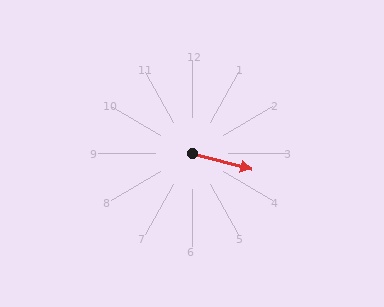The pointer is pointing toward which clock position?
Roughly 3 o'clock.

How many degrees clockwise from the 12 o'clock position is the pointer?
Approximately 104 degrees.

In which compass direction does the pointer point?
East.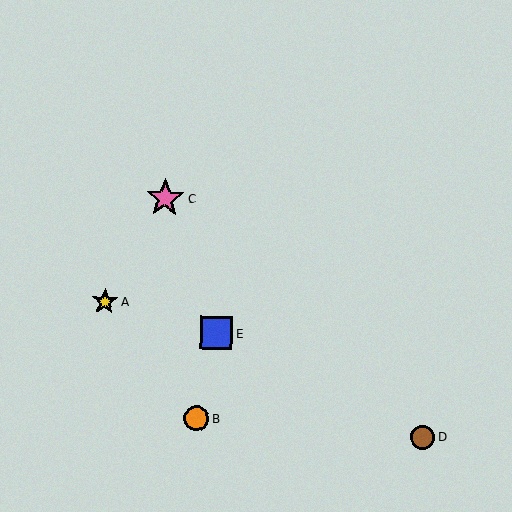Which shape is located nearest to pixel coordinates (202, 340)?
The blue square (labeled E) at (216, 333) is nearest to that location.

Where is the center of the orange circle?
The center of the orange circle is at (196, 418).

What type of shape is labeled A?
Shape A is a yellow star.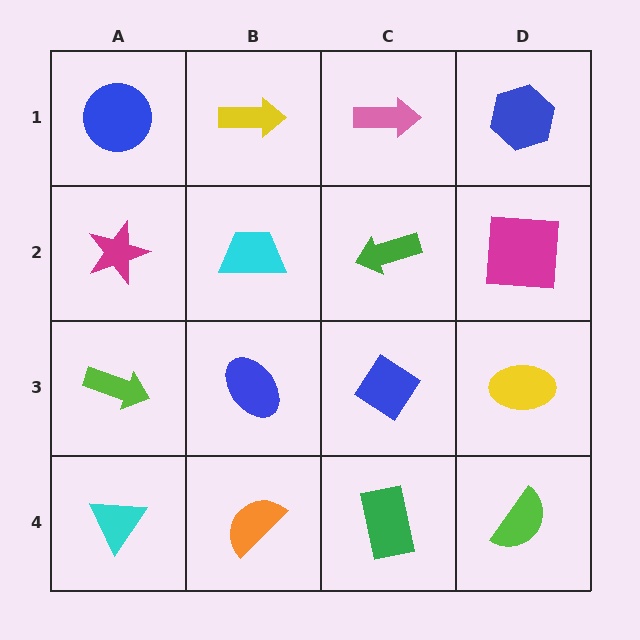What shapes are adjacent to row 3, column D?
A magenta square (row 2, column D), a lime semicircle (row 4, column D), a blue diamond (row 3, column C).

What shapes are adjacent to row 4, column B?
A blue ellipse (row 3, column B), a cyan triangle (row 4, column A), a green rectangle (row 4, column C).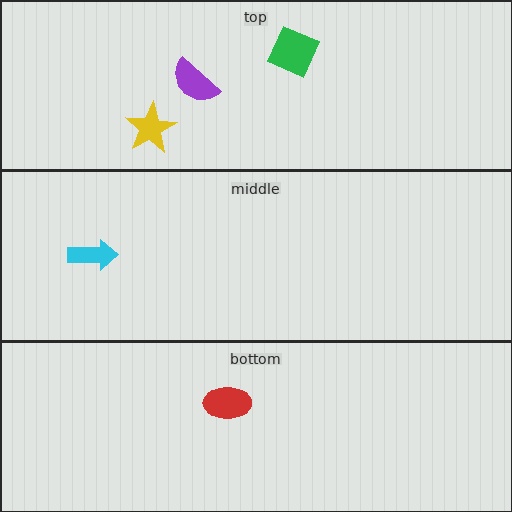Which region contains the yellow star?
The top region.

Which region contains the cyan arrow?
The middle region.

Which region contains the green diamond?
The top region.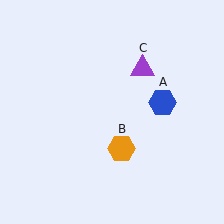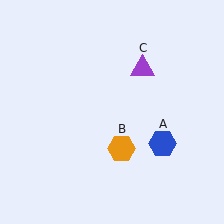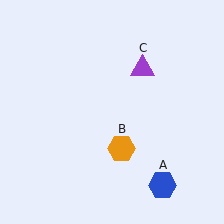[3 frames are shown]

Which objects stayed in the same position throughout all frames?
Orange hexagon (object B) and purple triangle (object C) remained stationary.